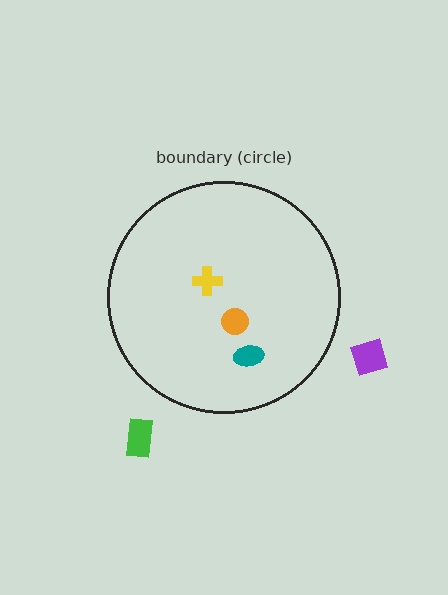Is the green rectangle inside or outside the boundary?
Outside.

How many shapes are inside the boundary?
3 inside, 2 outside.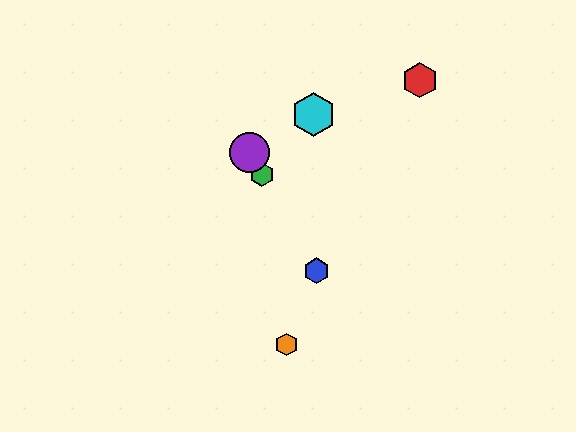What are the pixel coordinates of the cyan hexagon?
The cyan hexagon is at (313, 115).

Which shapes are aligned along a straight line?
The blue hexagon, the green hexagon, the yellow hexagon, the purple circle are aligned along a straight line.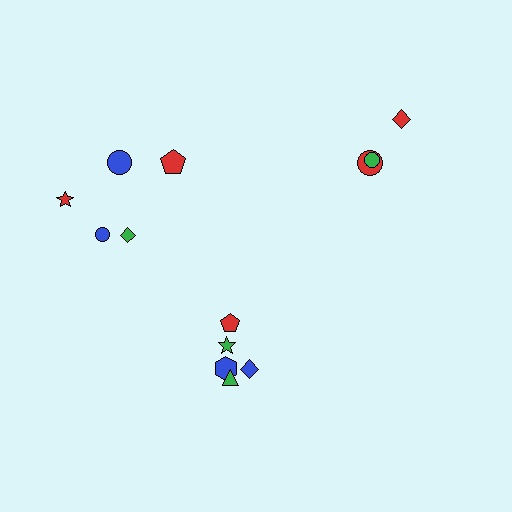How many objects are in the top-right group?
There are 3 objects.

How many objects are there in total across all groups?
There are 13 objects.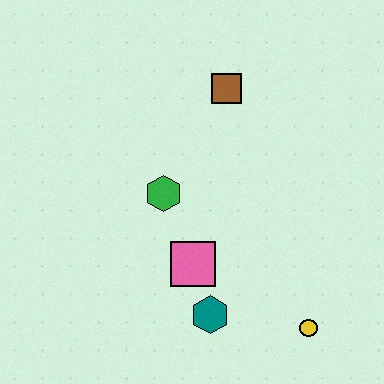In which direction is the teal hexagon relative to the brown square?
The teal hexagon is below the brown square.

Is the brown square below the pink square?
No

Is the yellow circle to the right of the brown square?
Yes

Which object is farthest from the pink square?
The brown square is farthest from the pink square.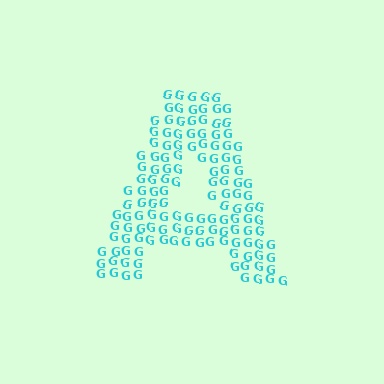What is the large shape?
The large shape is the letter A.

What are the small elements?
The small elements are letter G's.